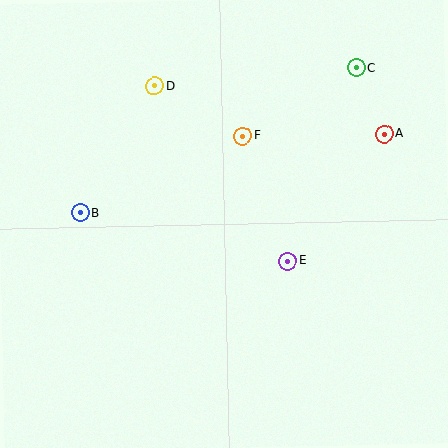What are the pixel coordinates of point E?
Point E is at (288, 261).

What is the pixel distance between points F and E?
The distance between F and E is 132 pixels.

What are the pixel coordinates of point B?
Point B is at (80, 213).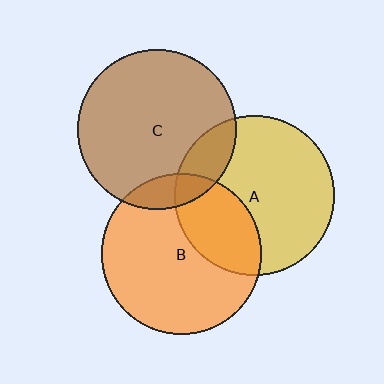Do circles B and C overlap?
Yes.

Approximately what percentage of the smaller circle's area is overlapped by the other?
Approximately 10%.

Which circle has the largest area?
Circle B (orange).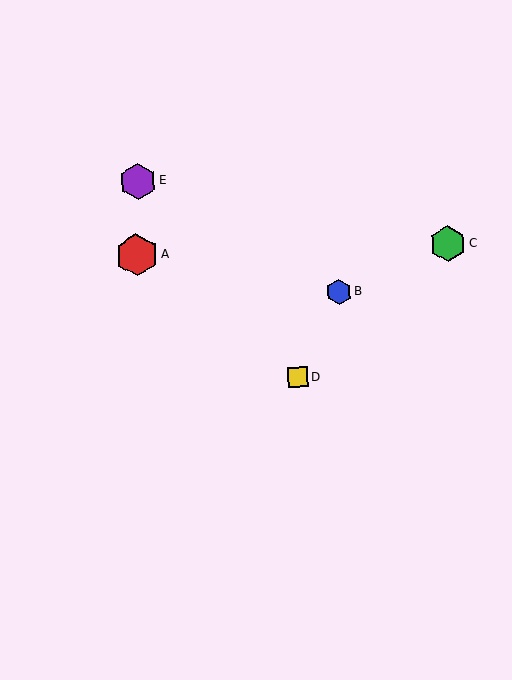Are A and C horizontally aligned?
Yes, both are at y≈255.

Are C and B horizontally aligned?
No, C is at y≈244 and B is at y≈292.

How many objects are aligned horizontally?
2 objects (A, C) are aligned horizontally.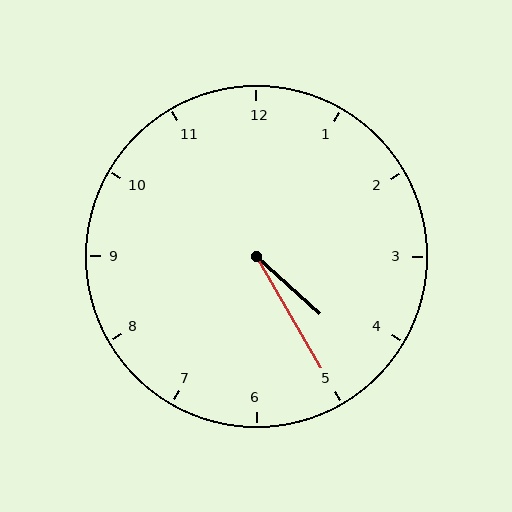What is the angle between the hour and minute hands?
Approximately 18 degrees.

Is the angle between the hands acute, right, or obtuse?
It is acute.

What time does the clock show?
4:25.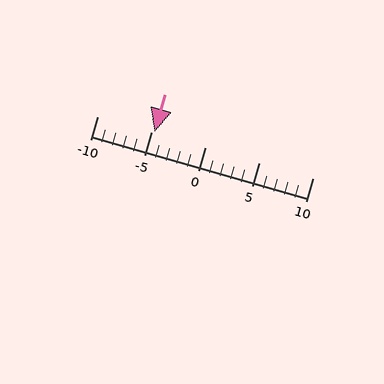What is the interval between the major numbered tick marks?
The major tick marks are spaced 5 units apart.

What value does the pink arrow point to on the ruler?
The pink arrow points to approximately -5.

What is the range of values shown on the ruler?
The ruler shows values from -10 to 10.